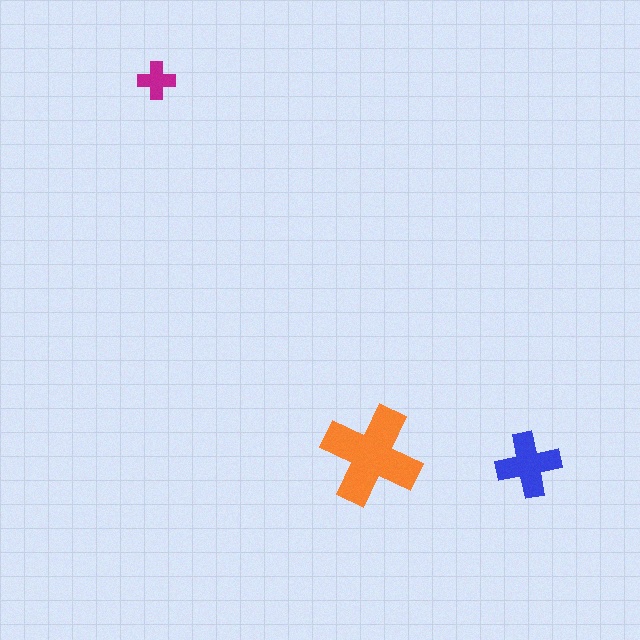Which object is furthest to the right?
The blue cross is rightmost.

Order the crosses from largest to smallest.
the orange one, the blue one, the magenta one.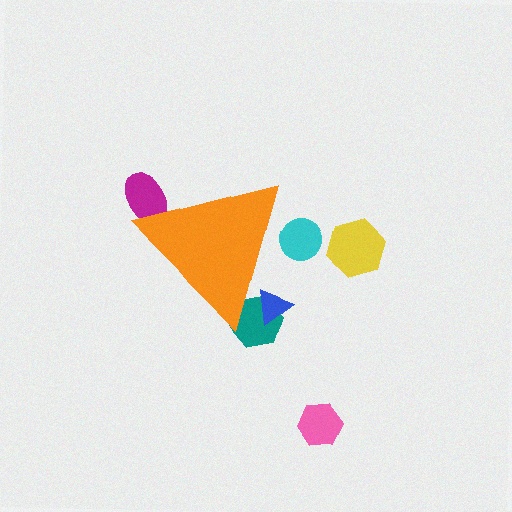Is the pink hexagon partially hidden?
No, the pink hexagon is fully visible.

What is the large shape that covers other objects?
An orange triangle.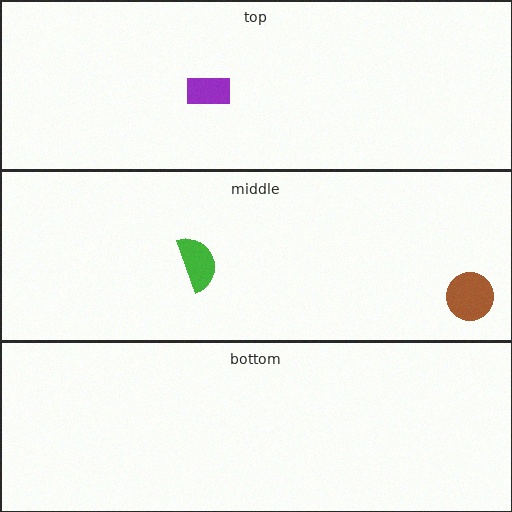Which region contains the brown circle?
The middle region.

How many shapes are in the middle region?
2.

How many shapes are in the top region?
1.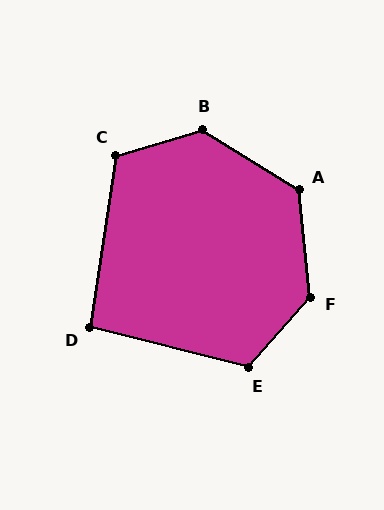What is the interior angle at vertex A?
Approximately 128 degrees (obtuse).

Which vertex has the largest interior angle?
F, at approximately 133 degrees.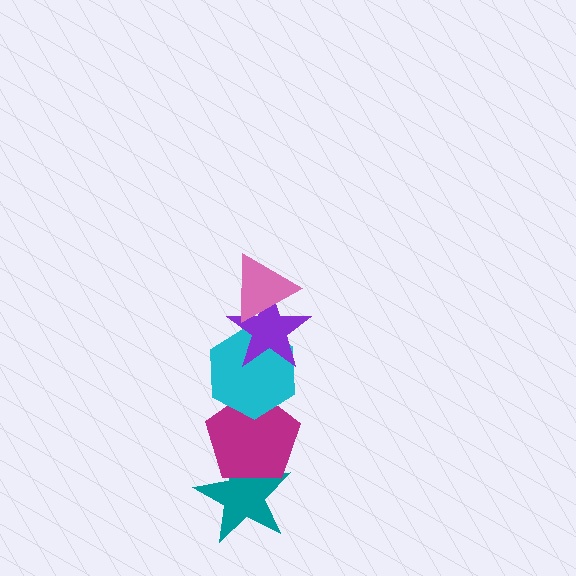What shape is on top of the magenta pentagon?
The cyan hexagon is on top of the magenta pentagon.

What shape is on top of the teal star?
The magenta pentagon is on top of the teal star.